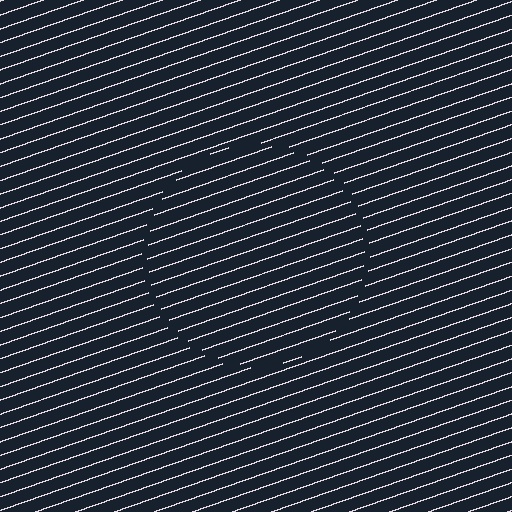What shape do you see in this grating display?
An illusory circle. The interior of the shape contains the same grating, shifted by half a period — the contour is defined by the phase discontinuity where line-ends from the inner and outer gratings abut.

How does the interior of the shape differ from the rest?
The interior of the shape contains the same grating, shifted by half a period — the contour is defined by the phase discontinuity where line-ends from the inner and outer gratings abut.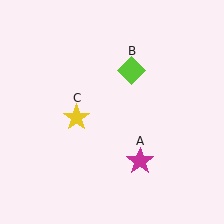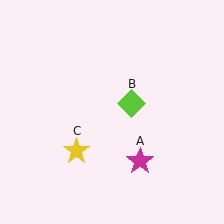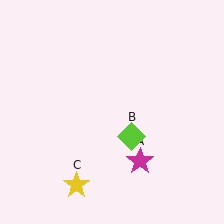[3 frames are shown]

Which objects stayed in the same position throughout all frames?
Magenta star (object A) remained stationary.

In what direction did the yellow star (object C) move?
The yellow star (object C) moved down.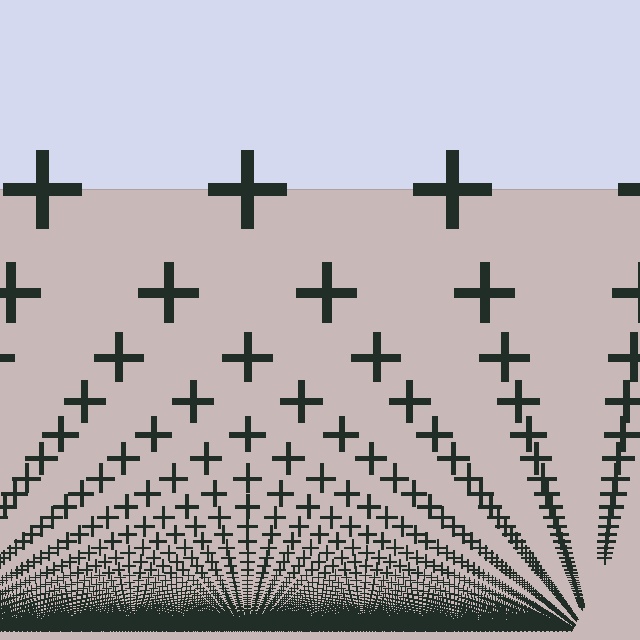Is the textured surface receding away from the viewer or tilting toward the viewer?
The surface appears to tilt toward the viewer. Texture elements get larger and sparser toward the top.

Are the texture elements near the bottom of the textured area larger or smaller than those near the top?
Smaller. The gradient is inverted — elements near the bottom are smaller and denser.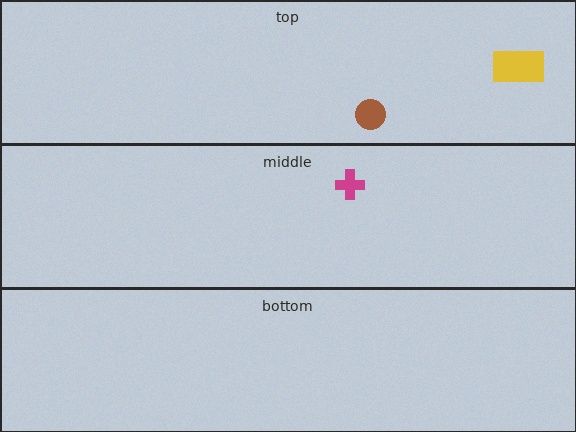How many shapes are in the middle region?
1.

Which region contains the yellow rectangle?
The top region.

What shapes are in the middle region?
The magenta cross.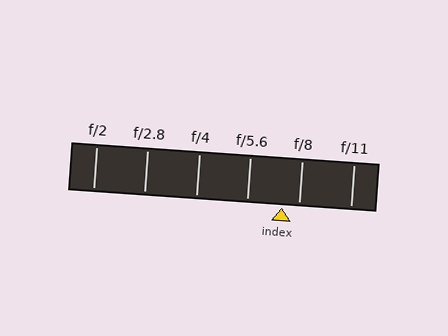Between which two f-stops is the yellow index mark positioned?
The index mark is between f/5.6 and f/8.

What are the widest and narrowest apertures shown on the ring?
The widest aperture shown is f/2 and the narrowest is f/11.